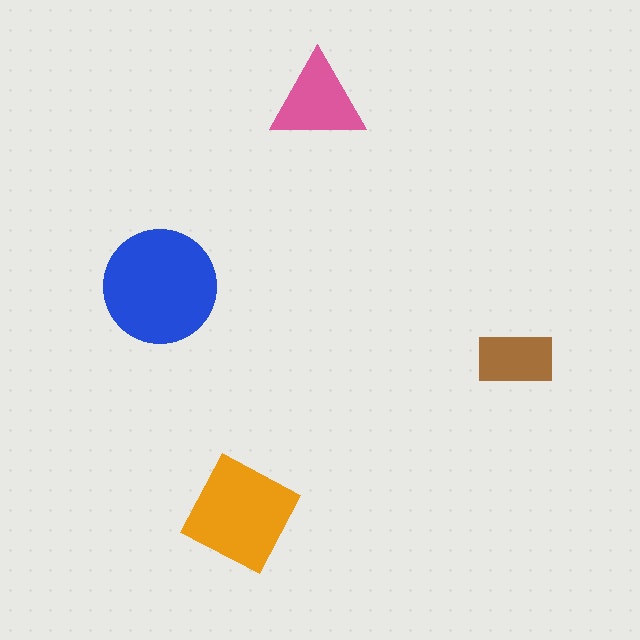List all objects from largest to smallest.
The blue circle, the orange square, the pink triangle, the brown rectangle.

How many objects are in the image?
There are 4 objects in the image.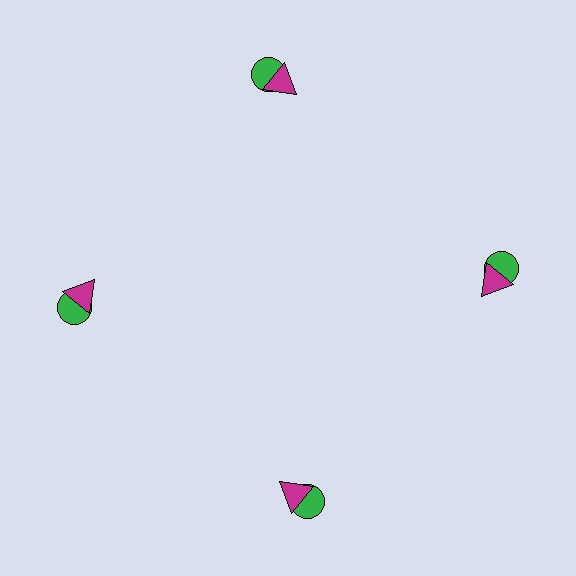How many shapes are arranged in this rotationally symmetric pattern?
There are 8 shapes, arranged in 4 groups of 2.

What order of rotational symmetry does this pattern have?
This pattern has 4-fold rotational symmetry.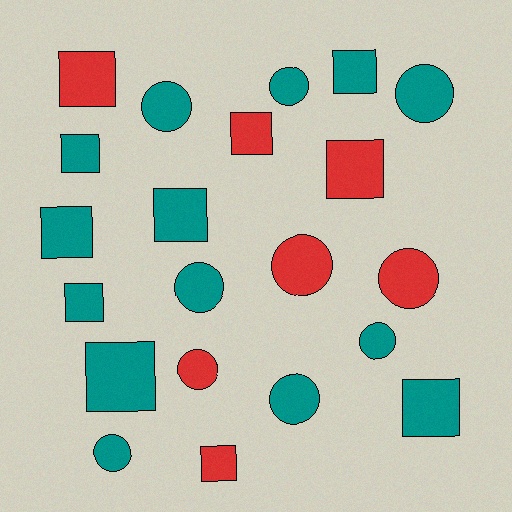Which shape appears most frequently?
Square, with 11 objects.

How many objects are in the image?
There are 21 objects.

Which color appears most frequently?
Teal, with 14 objects.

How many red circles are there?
There are 3 red circles.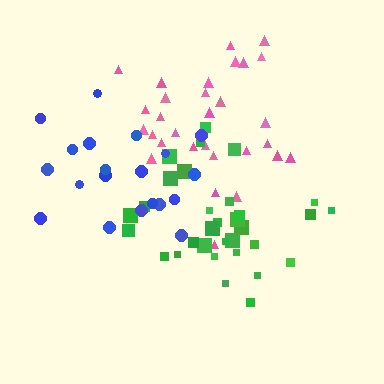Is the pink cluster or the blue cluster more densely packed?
Pink.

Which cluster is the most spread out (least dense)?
Blue.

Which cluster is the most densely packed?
Green.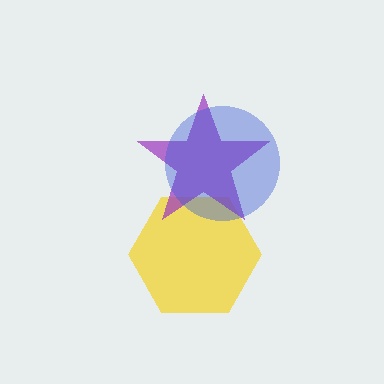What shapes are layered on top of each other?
The layered shapes are: a yellow hexagon, a purple star, a blue circle.